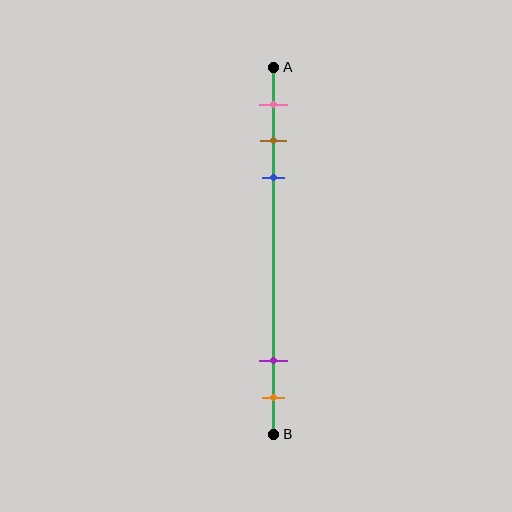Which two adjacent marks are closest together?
The brown and blue marks are the closest adjacent pair.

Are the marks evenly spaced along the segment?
No, the marks are not evenly spaced.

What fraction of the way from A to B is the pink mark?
The pink mark is approximately 10% (0.1) of the way from A to B.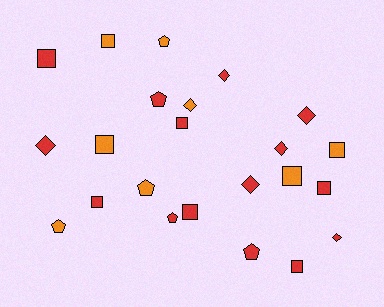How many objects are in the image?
There are 23 objects.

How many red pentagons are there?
There are 3 red pentagons.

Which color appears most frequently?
Red, with 15 objects.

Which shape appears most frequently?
Square, with 10 objects.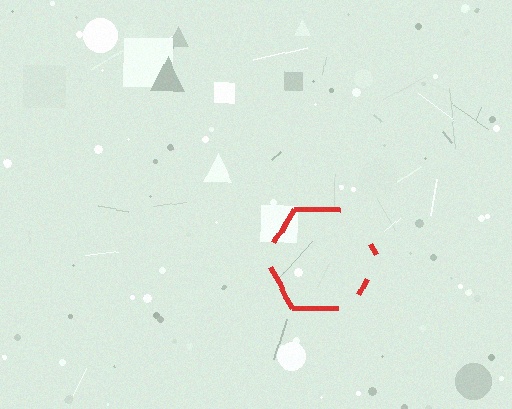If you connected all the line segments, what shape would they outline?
They would outline a hexagon.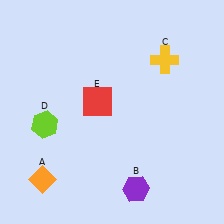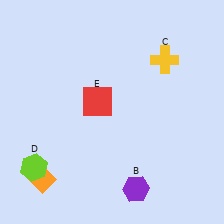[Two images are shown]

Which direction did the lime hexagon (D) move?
The lime hexagon (D) moved down.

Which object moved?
The lime hexagon (D) moved down.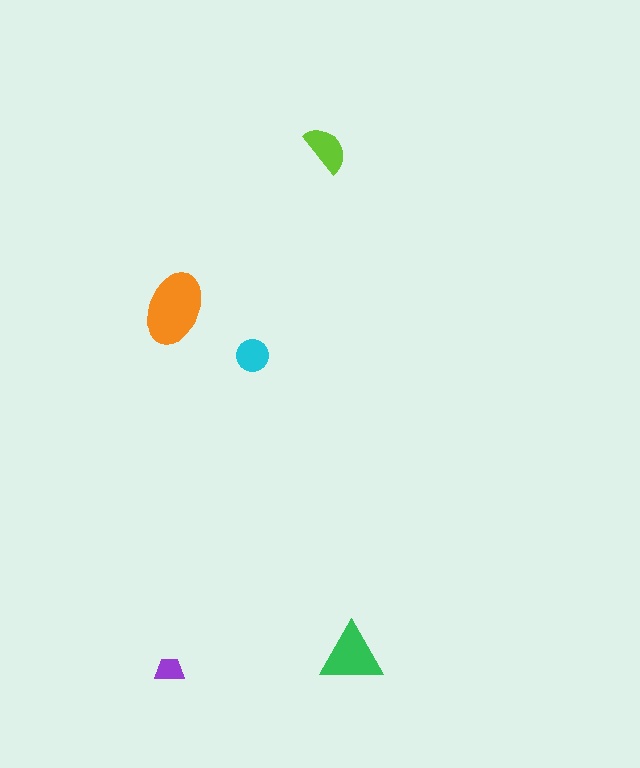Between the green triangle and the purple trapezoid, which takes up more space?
The green triangle.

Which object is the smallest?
The purple trapezoid.